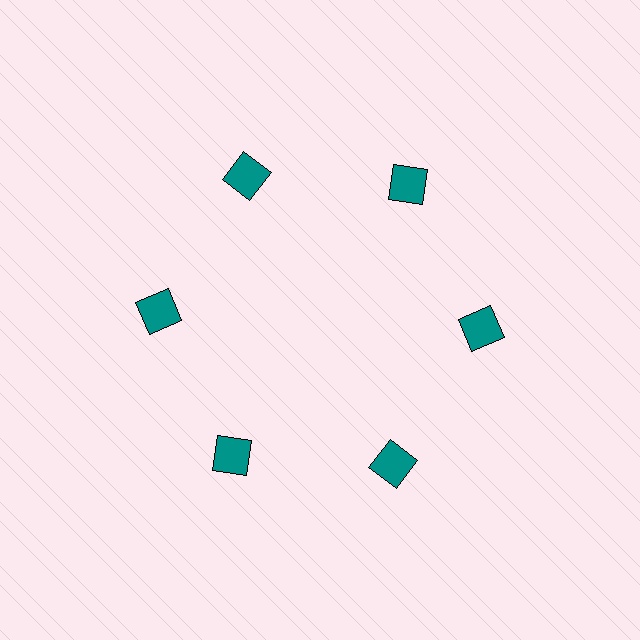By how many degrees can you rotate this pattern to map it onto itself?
The pattern maps onto itself every 60 degrees of rotation.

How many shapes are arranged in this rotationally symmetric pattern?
There are 6 shapes, arranged in 6 groups of 1.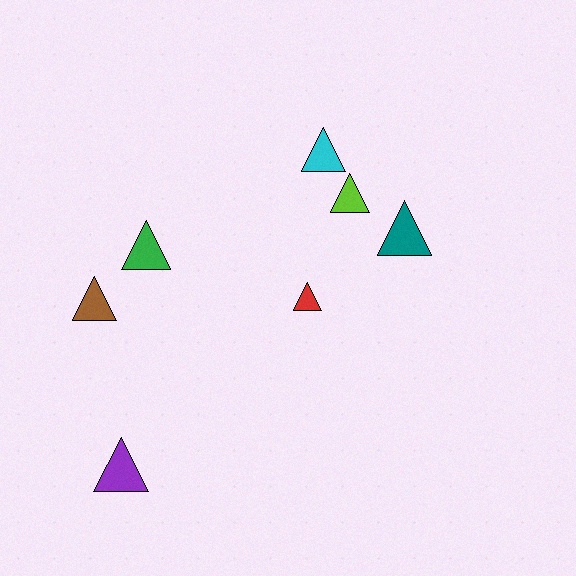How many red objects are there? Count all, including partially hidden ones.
There is 1 red object.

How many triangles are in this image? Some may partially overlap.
There are 7 triangles.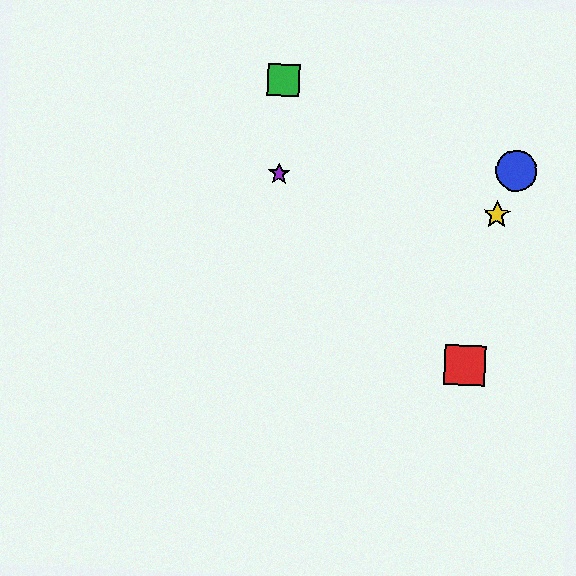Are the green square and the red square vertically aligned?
No, the green square is at x≈283 and the red square is at x≈465.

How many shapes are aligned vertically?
2 shapes (the green square, the purple star) are aligned vertically.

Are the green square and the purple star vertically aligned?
Yes, both are at x≈283.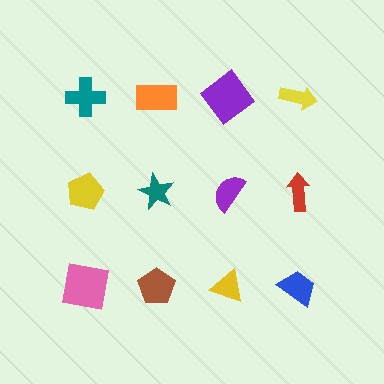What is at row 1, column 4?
A yellow arrow.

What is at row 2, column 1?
A yellow pentagon.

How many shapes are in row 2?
4 shapes.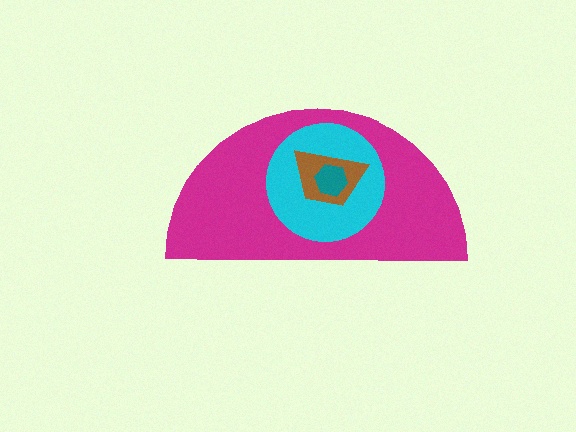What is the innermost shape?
The teal hexagon.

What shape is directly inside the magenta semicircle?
The cyan circle.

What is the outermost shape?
The magenta semicircle.